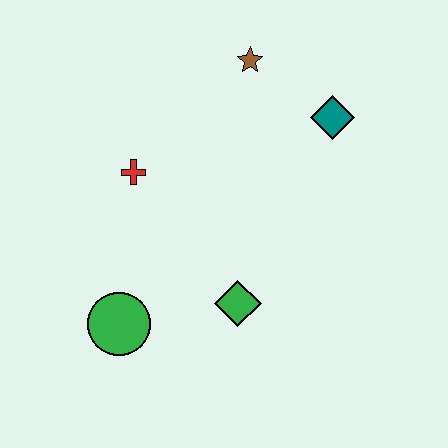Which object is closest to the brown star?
The teal diamond is closest to the brown star.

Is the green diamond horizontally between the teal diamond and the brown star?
No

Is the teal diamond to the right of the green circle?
Yes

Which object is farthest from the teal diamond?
The green circle is farthest from the teal diamond.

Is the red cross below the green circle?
No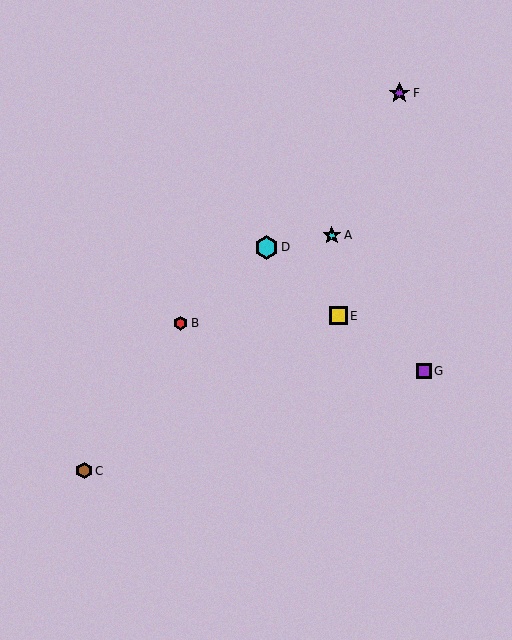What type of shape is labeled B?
Shape B is a red hexagon.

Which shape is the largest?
The cyan hexagon (labeled D) is the largest.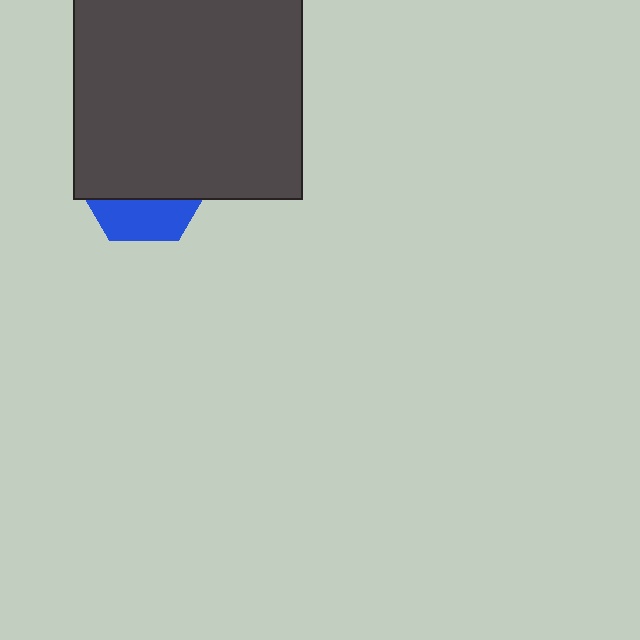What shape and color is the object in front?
The object in front is a dark gray square.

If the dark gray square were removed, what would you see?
You would see the complete blue hexagon.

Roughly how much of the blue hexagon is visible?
A small part of it is visible (roughly 31%).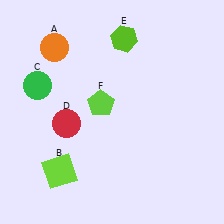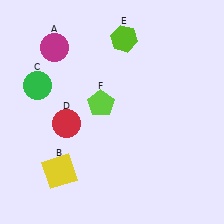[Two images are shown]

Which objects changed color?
A changed from orange to magenta. B changed from lime to yellow.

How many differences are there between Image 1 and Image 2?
There are 2 differences between the two images.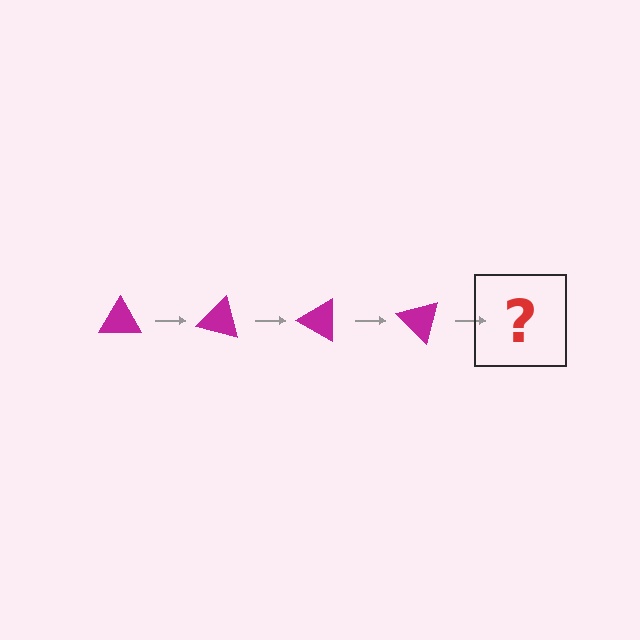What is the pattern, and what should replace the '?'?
The pattern is that the triangle rotates 15 degrees each step. The '?' should be a magenta triangle rotated 60 degrees.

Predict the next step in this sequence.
The next step is a magenta triangle rotated 60 degrees.